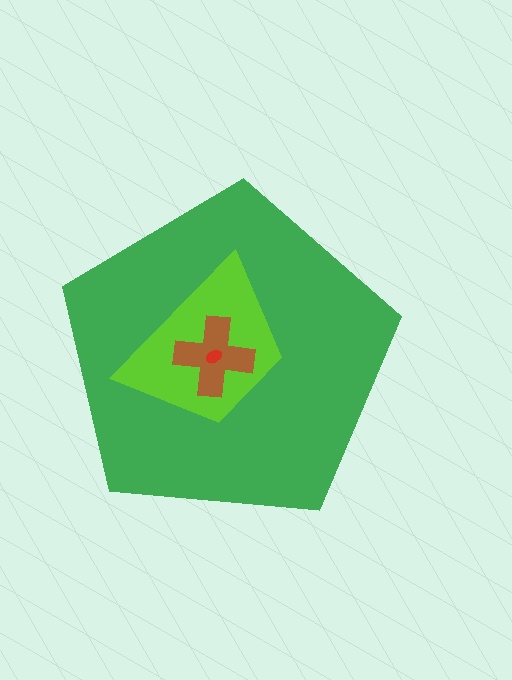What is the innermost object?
The red ellipse.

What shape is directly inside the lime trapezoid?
The brown cross.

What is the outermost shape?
The green pentagon.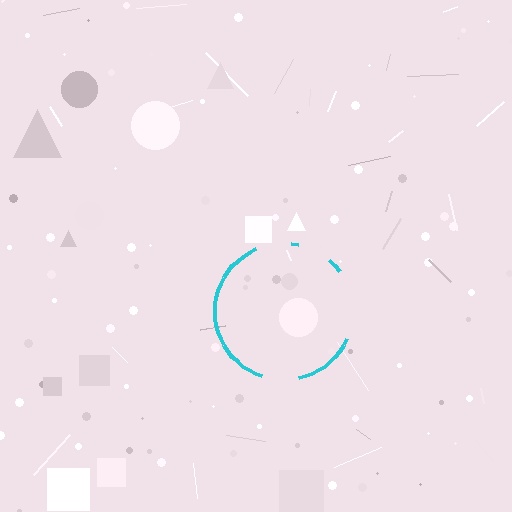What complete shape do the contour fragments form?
The contour fragments form a circle.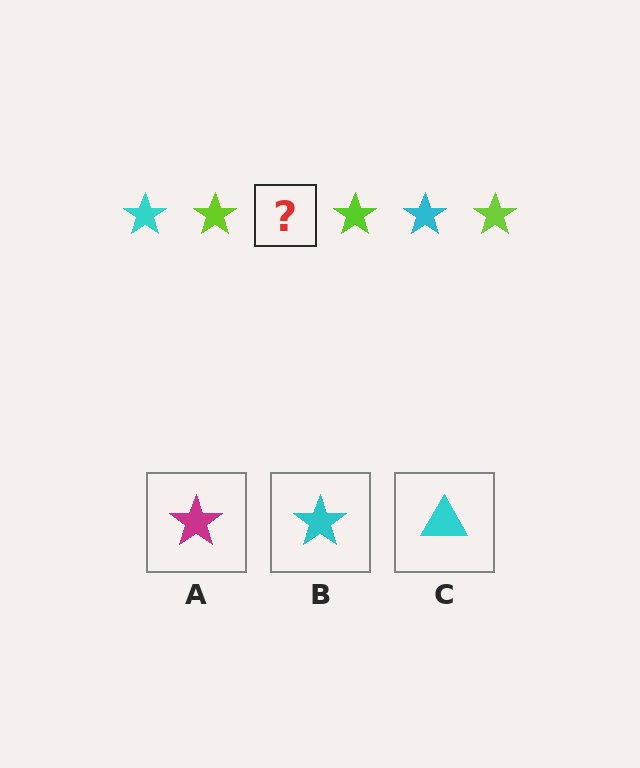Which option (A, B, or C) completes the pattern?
B.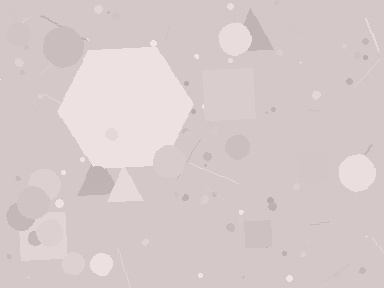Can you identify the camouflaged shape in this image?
The camouflaged shape is a hexagon.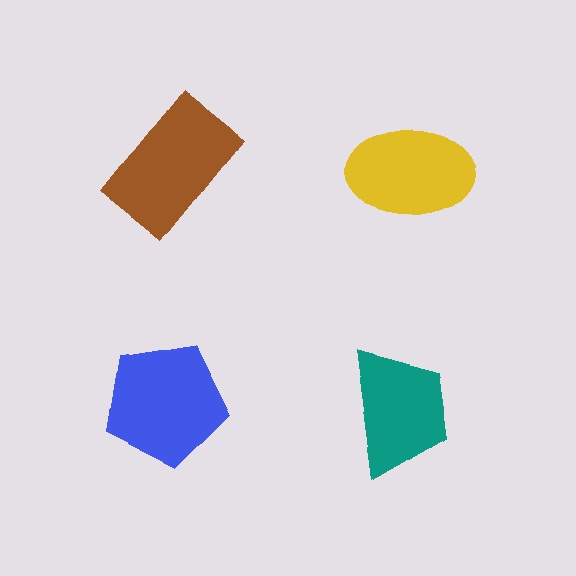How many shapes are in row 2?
2 shapes.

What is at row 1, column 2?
A yellow ellipse.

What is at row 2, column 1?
A blue pentagon.